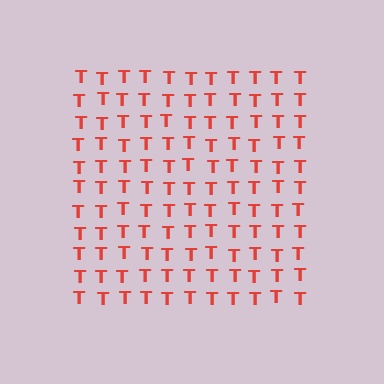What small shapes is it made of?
It is made of small letter T's.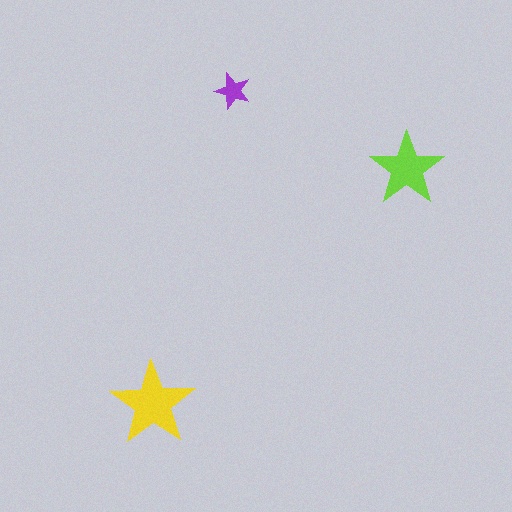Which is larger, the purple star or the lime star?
The lime one.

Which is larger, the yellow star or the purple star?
The yellow one.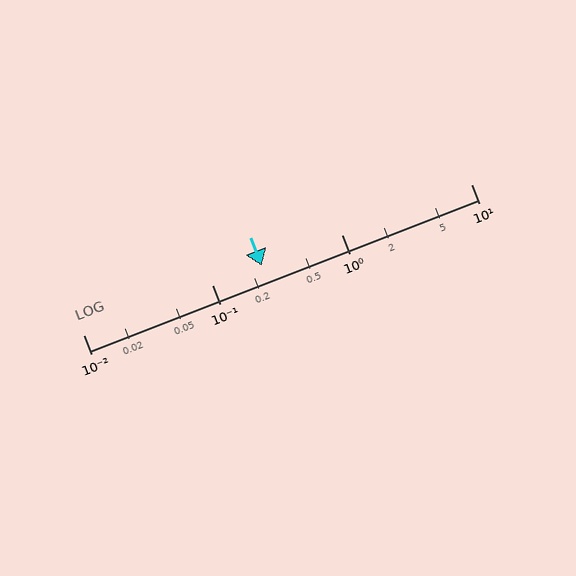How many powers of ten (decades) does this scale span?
The scale spans 3 decades, from 0.01 to 10.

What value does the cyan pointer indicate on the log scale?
The pointer indicates approximately 0.24.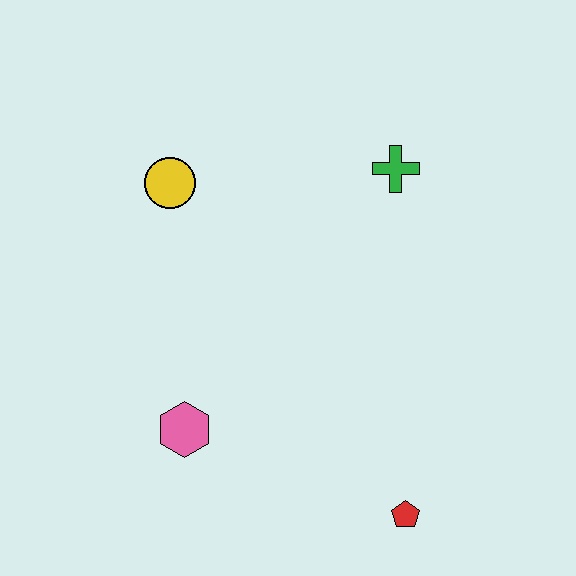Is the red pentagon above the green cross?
No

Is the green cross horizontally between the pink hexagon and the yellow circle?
No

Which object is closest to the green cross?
The yellow circle is closest to the green cross.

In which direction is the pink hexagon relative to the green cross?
The pink hexagon is below the green cross.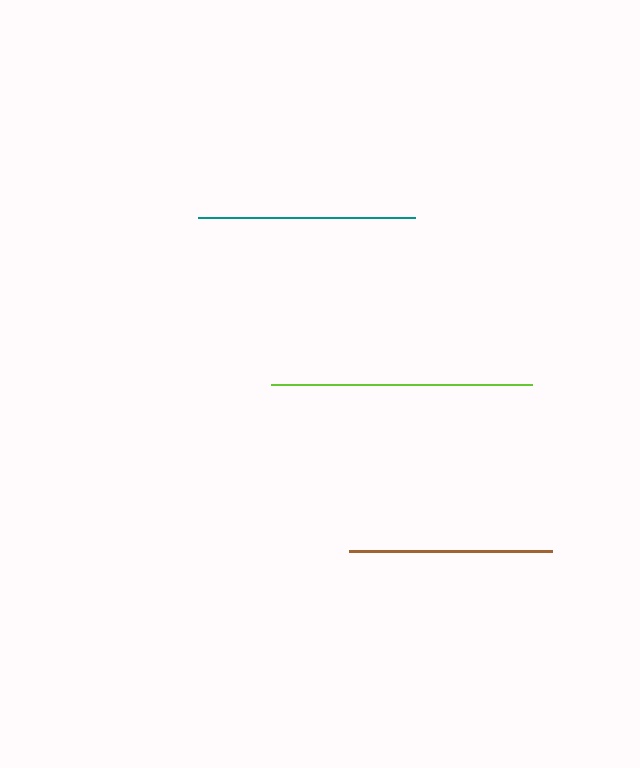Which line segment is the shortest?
The brown line is the shortest at approximately 203 pixels.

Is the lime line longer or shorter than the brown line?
The lime line is longer than the brown line.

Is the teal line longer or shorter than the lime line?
The lime line is longer than the teal line.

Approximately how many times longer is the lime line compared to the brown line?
The lime line is approximately 1.3 times the length of the brown line.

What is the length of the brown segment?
The brown segment is approximately 203 pixels long.